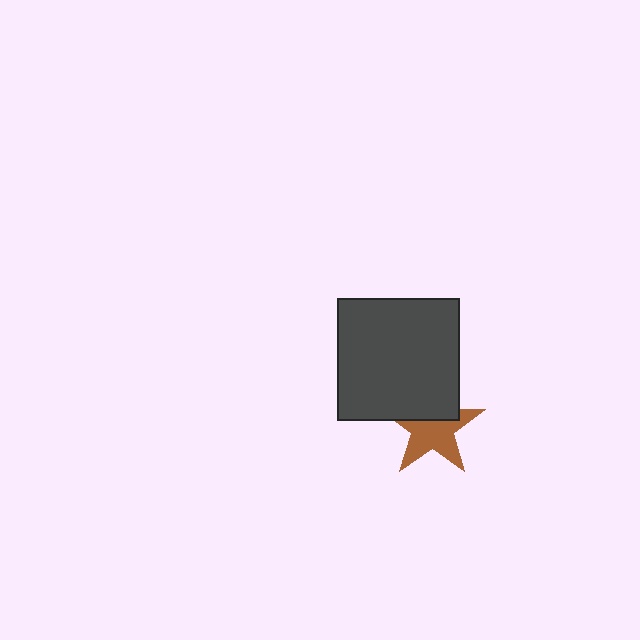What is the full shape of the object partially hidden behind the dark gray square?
The partially hidden object is a brown star.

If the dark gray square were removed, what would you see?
You would see the complete brown star.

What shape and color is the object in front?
The object in front is a dark gray square.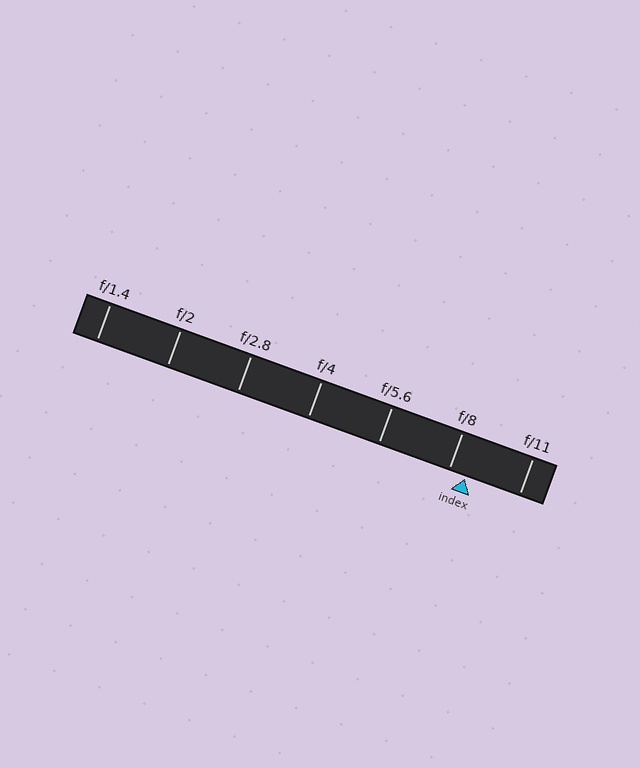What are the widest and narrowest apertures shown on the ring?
The widest aperture shown is f/1.4 and the narrowest is f/11.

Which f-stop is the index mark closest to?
The index mark is closest to f/8.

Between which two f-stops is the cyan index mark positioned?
The index mark is between f/8 and f/11.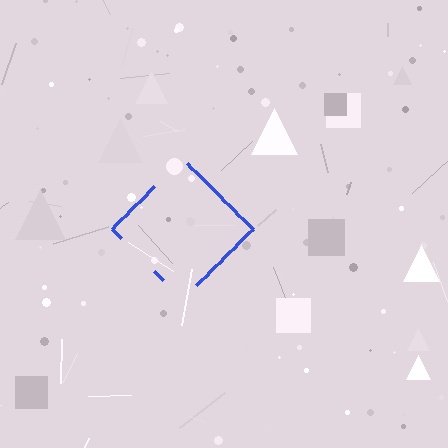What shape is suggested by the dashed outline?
The dashed outline suggests a diamond.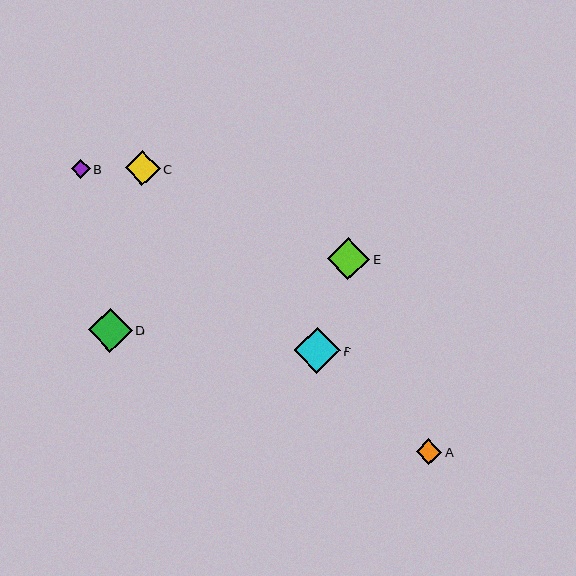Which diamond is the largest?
Diamond F is the largest with a size of approximately 46 pixels.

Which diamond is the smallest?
Diamond B is the smallest with a size of approximately 19 pixels.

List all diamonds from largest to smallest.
From largest to smallest: F, D, E, C, A, B.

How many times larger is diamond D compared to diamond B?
Diamond D is approximately 2.3 times the size of diamond B.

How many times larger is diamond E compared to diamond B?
Diamond E is approximately 2.2 times the size of diamond B.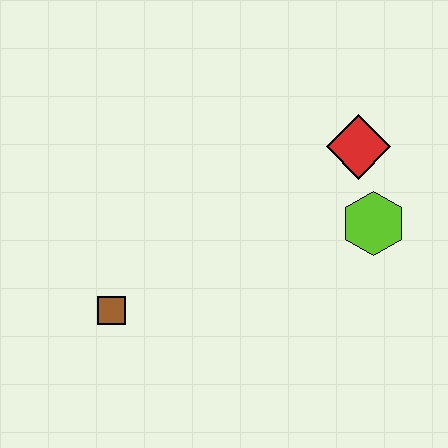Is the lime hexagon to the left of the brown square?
No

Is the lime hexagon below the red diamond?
Yes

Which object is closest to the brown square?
The lime hexagon is closest to the brown square.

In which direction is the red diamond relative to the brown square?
The red diamond is to the right of the brown square.